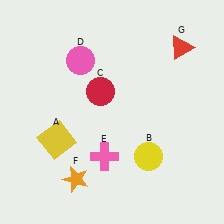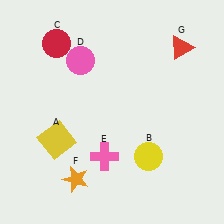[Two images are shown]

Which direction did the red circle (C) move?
The red circle (C) moved up.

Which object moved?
The red circle (C) moved up.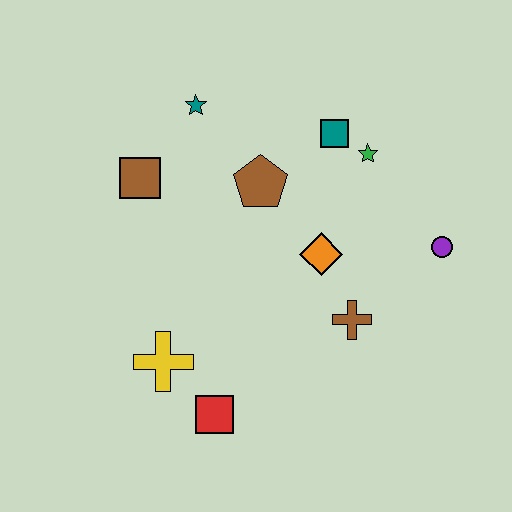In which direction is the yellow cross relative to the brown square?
The yellow cross is below the brown square.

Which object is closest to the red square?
The yellow cross is closest to the red square.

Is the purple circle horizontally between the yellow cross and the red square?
No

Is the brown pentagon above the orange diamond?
Yes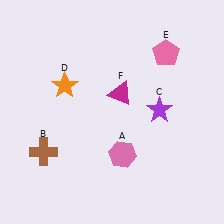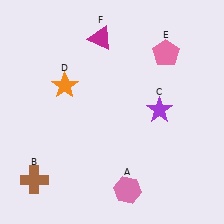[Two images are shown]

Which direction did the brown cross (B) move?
The brown cross (B) moved down.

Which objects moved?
The objects that moved are: the pink hexagon (A), the brown cross (B), the magenta triangle (F).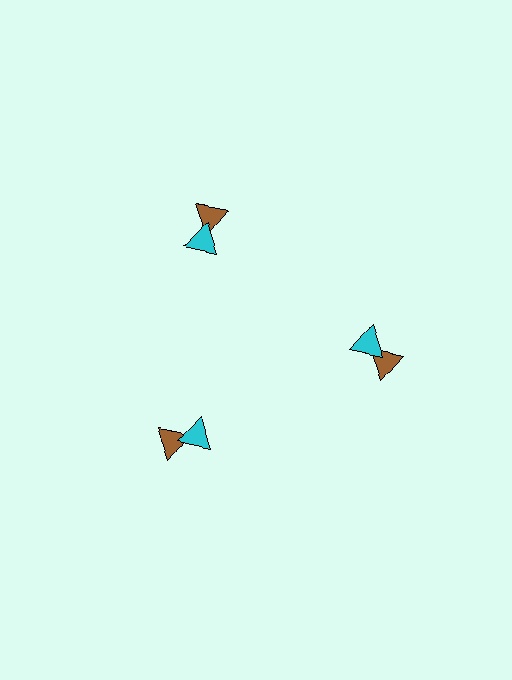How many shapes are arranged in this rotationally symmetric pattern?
There are 6 shapes, arranged in 3 groups of 2.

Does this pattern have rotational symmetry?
Yes, this pattern has 3-fold rotational symmetry. It looks the same after rotating 120 degrees around the center.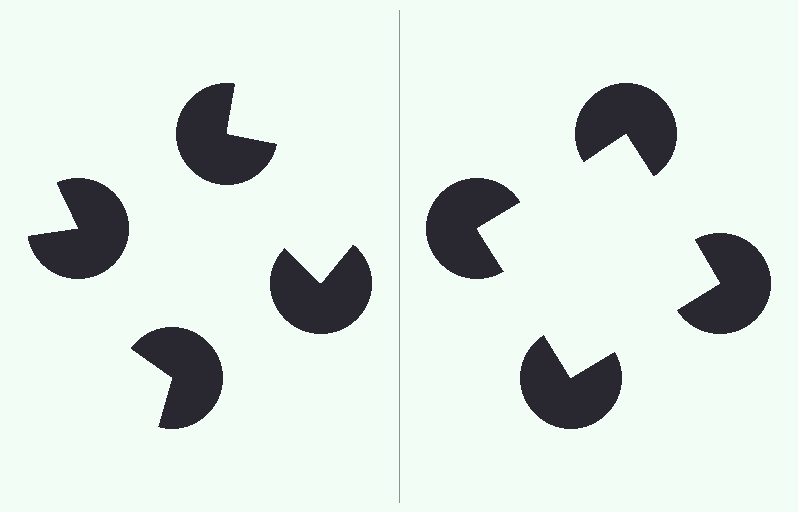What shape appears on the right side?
An illusory square.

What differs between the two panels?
The pac-man discs are positioned identically on both sides; only the wedge orientations differ. On the right they align to a square; on the left they are misaligned.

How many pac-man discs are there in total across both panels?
8 — 4 on each side.